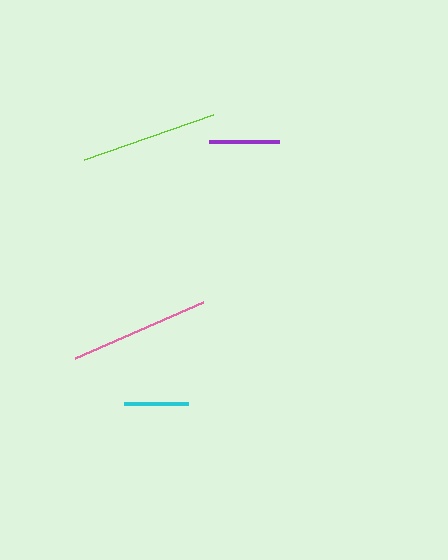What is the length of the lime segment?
The lime segment is approximately 137 pixels long.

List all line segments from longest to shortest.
From longest to shortest: pink, lime, purple, cyan.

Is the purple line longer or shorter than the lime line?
The lime line is longer than the purple line.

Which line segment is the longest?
The pink line is the longest at approximately 139 pixels.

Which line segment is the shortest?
The cyan line is the shortest at approximately 64 pixels.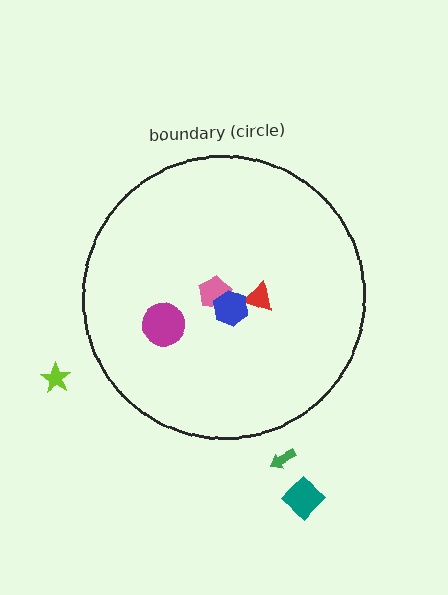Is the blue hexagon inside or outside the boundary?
Inside.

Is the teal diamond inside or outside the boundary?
Outside.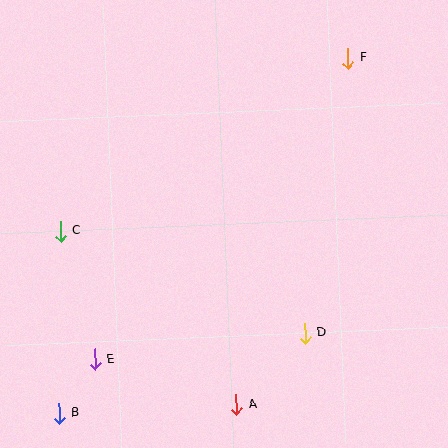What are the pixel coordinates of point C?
Point C is at (60, 231).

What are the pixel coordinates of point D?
Point D is at (305, 333).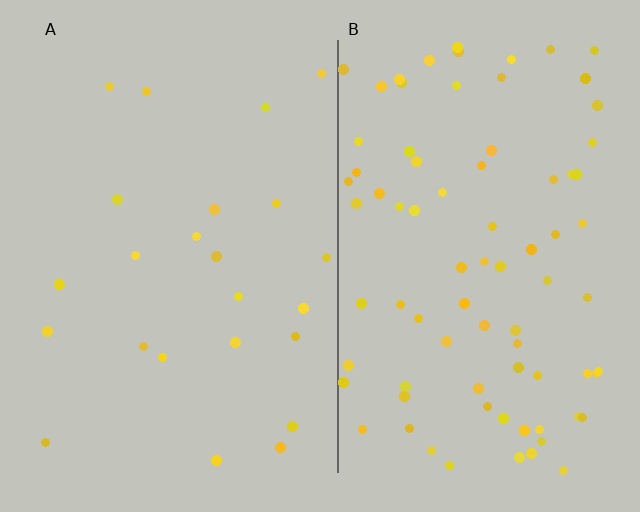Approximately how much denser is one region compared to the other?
Approximately 3.5× — region B over region A.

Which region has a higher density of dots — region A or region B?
B (the right).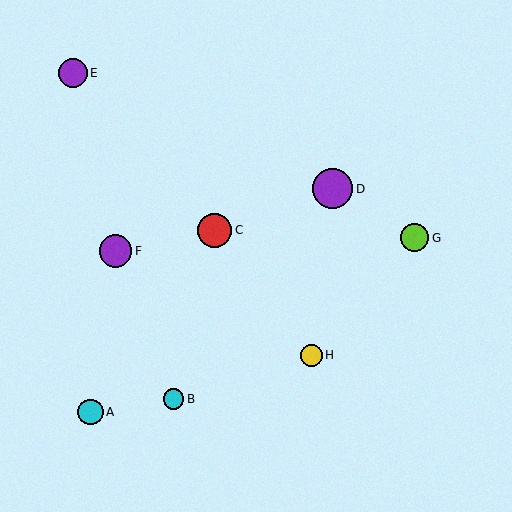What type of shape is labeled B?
Shape B is a cyan circle.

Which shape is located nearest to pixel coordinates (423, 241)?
The lime circle (labeled G) at (415, 238) is nearest to that location.